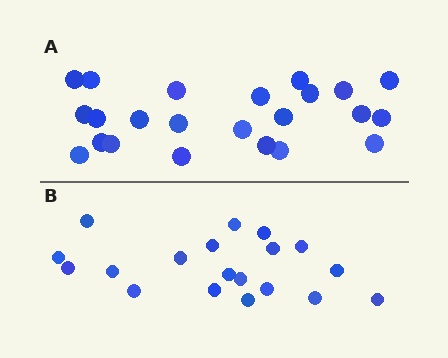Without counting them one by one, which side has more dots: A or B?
Region A (the top region) has more dots.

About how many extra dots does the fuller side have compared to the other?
Region A has about 4 more dots than region B.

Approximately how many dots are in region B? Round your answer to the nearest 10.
About 20 dots. (The exact count is 19, which rounds to 20.)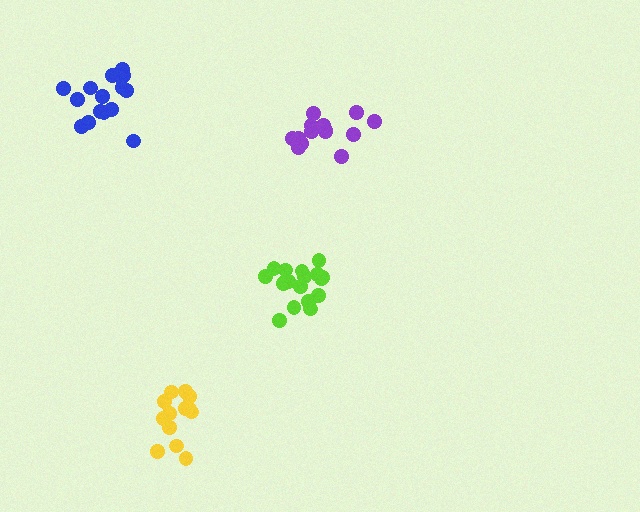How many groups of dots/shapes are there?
There are 4 groups.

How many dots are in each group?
Group 1: 18 dots, Group 2: 14 dots, Group 3: 17 dots, Group 4: 14 dots (63 total).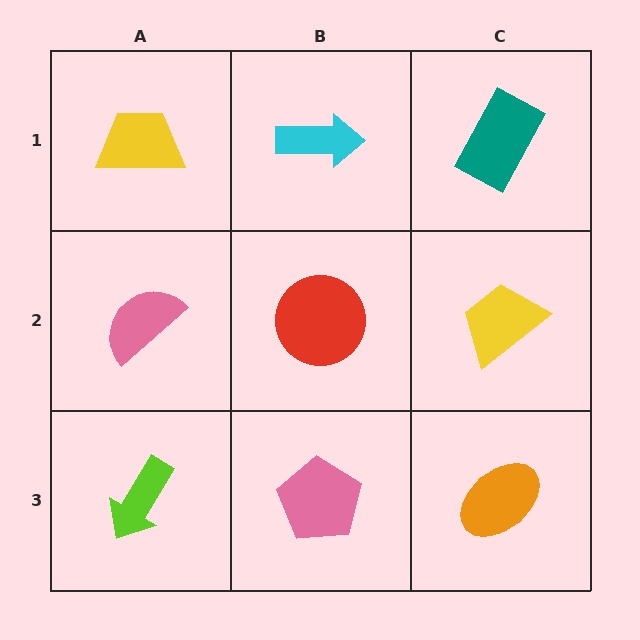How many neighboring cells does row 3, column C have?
2.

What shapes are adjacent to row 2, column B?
A cyan arrow (row 1, column B), a pink pentagon (row 3, column B), a pink semicircle (row 2, column A), a yellow trapezoid (row 2, column C).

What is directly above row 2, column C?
A teal rectangle.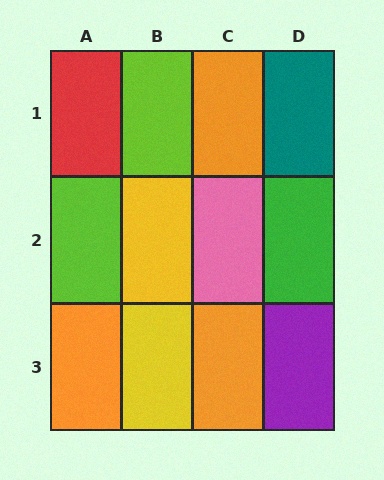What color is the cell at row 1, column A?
Red.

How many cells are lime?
2 cells are lime.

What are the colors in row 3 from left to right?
Orange, yellow, orange, purple.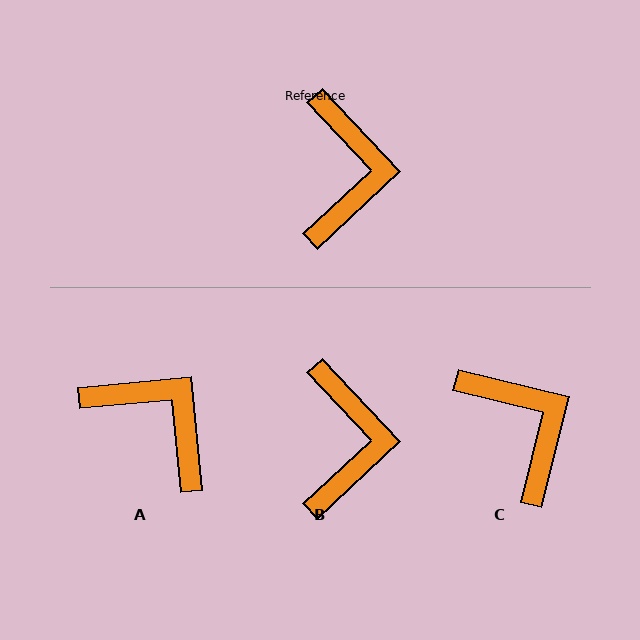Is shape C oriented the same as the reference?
No, it is off by about 33 degrees.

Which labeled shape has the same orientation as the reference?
B.